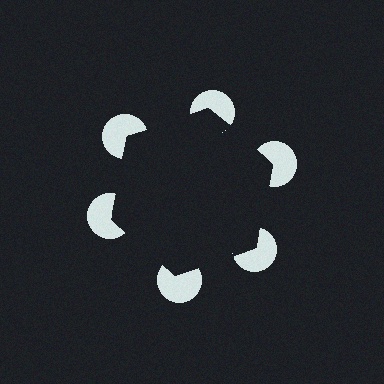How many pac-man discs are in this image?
There are 6 — one at each vertex of the illusory hexagon.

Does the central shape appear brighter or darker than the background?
It typically appears slightly darker than the background, even though no actual brightness change is drawn.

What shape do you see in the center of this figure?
An illusory hexagon — its edges are inferred from the aligned wedge cuts in the pac-man discs, not physically drawn.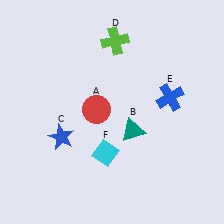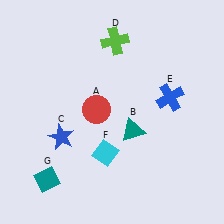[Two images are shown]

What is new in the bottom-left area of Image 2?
A teal diamond (G) was added in the bottom-left area of Image 2.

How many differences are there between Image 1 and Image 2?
There is 1 difference between the two images.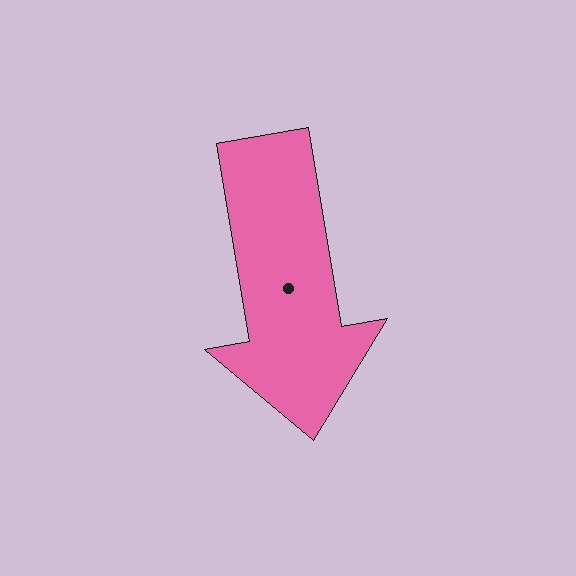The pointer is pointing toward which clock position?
Roughly 6 o'clock.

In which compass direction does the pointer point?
South.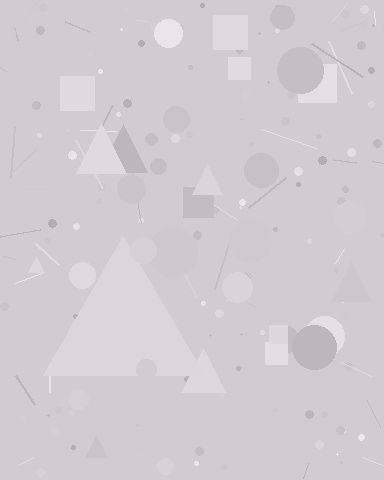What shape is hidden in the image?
A triangle is hidden in the image.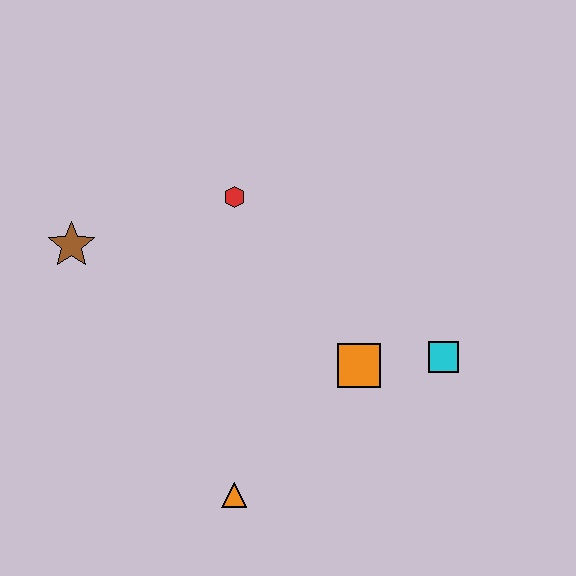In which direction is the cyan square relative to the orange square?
The cyan square is to the right of the orange square.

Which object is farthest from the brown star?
The cyan square is farthest from the brown star.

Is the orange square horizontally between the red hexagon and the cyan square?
Yes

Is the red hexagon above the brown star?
Yes